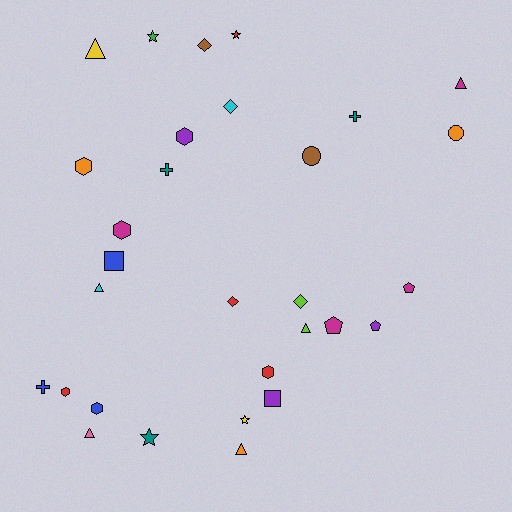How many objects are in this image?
There are 30 objects.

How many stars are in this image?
There are 4 stars.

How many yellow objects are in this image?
There are 2 yellow objects.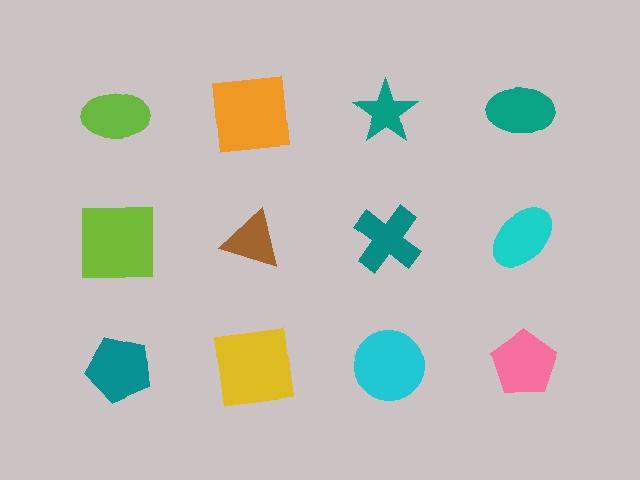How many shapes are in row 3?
4 shapes.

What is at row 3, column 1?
A teal pentagon.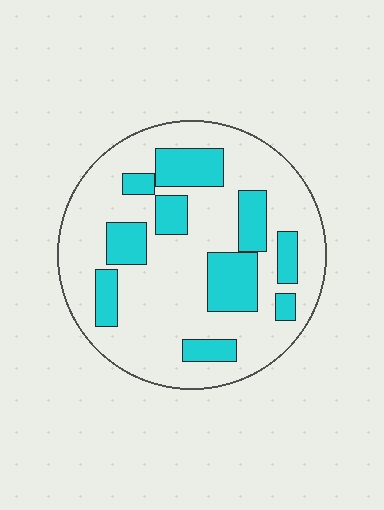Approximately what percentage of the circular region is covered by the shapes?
Approximately 25%.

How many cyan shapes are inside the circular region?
10.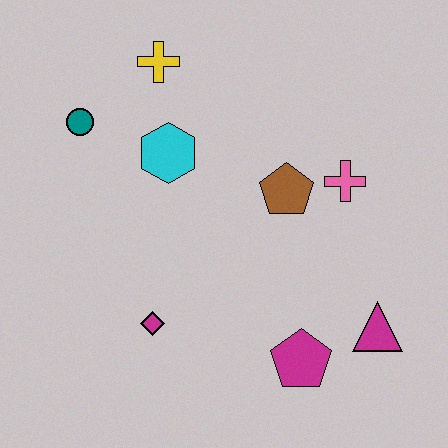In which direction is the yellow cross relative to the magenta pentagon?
The yellow cross is above the magenta pentagon.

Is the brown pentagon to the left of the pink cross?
Yes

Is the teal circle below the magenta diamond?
No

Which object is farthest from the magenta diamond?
The yellow cross is farthest from the magenta diamond.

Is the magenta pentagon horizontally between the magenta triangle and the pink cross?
No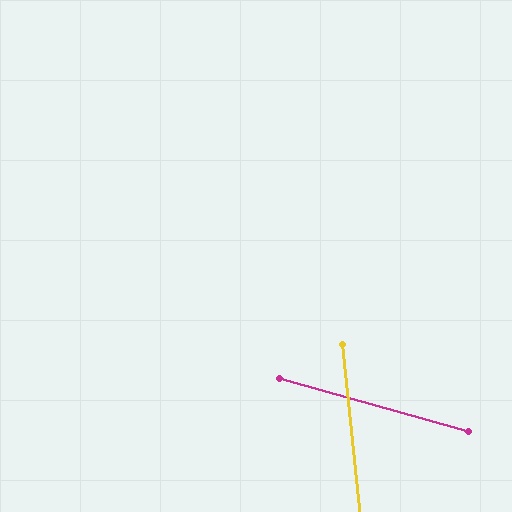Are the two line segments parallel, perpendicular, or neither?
Neither parallel nor perpendicular — they differ by about 68°.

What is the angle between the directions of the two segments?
Approximately 68 degrees.